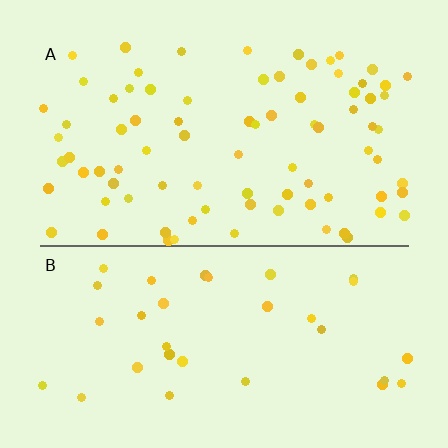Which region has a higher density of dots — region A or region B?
A (the top).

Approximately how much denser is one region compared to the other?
Approximately 2.4× — region A over region B.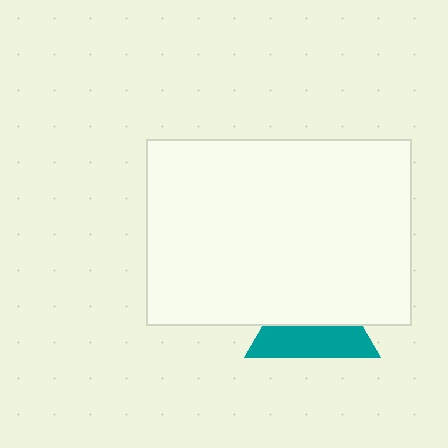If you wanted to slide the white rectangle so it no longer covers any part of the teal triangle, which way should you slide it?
Slide it up — that is the most direct way to separate the two shapes.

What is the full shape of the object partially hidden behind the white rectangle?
The partially hidden object is a teal triangle.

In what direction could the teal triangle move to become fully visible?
The teal triangle could move down. That would shift it out from behind the white rectangle entirely.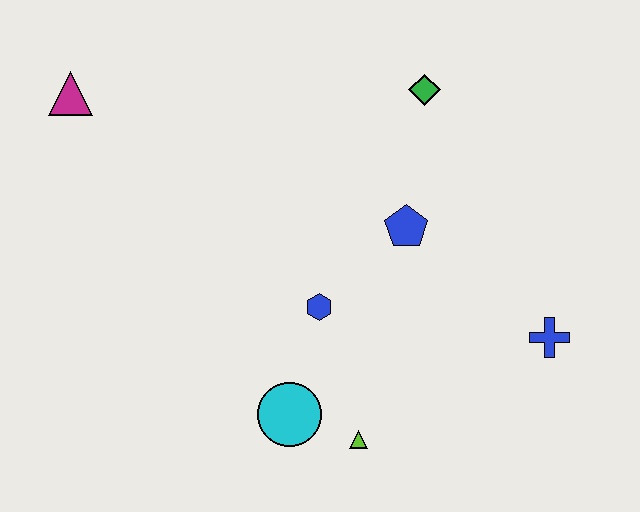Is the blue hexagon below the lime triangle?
No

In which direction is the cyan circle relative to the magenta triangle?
The cyan circle is below the magenta triangle.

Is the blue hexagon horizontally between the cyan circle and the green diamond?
Yes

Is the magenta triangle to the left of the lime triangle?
Yes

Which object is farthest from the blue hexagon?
The magenta triangle is farthest from the blue hexagon.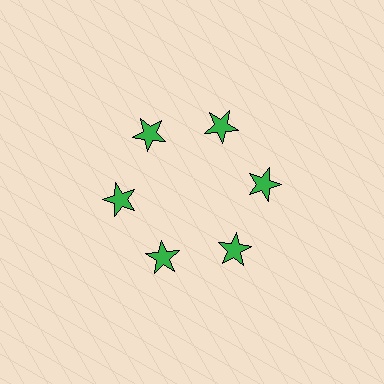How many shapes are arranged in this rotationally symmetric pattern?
There are 6 shapes, arranged in 6 groups of 1.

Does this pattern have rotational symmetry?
Yes, this pattern has 6-fold rotational symmetry. It looks the same after rotating 60 degrees around the center.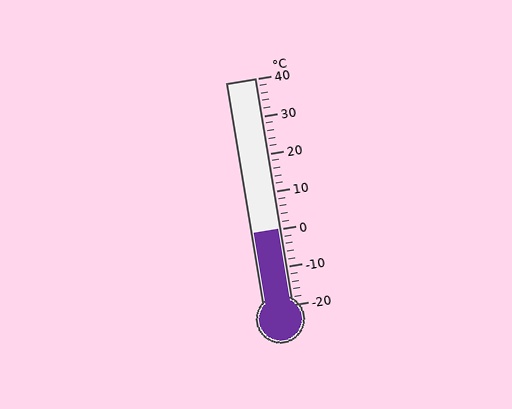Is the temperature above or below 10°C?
The temperature is below 10°C.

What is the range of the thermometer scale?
The thermometer scale ranges from -20°C to 40°C.